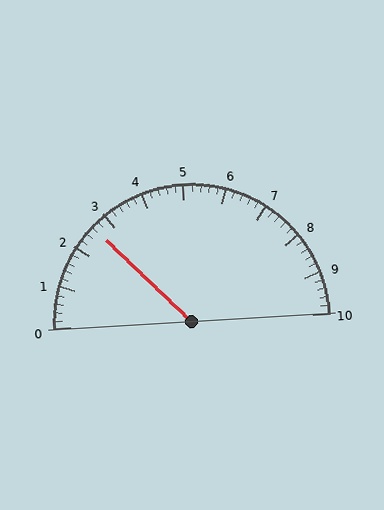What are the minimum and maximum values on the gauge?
The gauge ranges from 0 to 10.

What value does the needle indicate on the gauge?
The needle indicates approximately 2.6.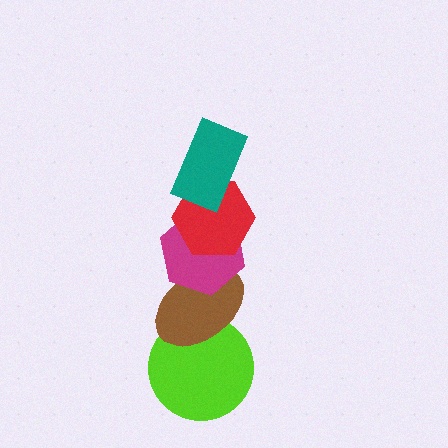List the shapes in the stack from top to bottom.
From top to bottom: the teal rectangle, the red hexagon, the magenta hexagon, the brown ellipse, the lime circle.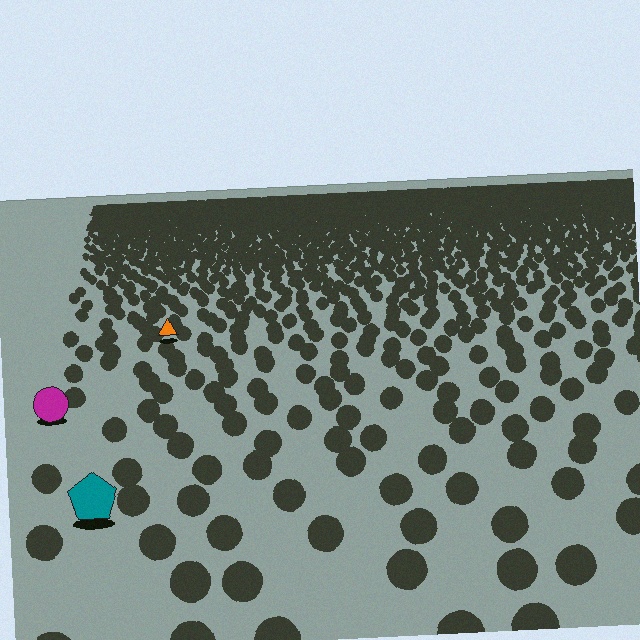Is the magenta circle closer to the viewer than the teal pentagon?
No. The teal pentagon is closer — you can tell from the texture gradient: the ground texture is coarser near it.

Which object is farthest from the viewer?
The orange triangle is farthest from the viewer. It appears smaller and the ground texture around it is denser.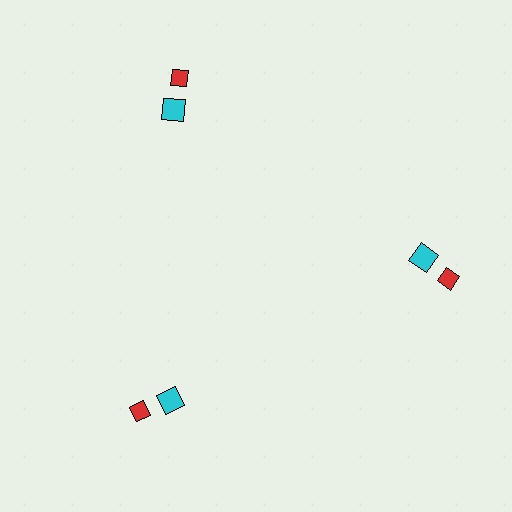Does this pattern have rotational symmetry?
Yes, this pattern has 3-fold rotational symmetry. It looks the same after rotating 120 degrees around the center.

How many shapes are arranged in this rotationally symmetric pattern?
There are 6 shapes, arranged in 3 groups of 2.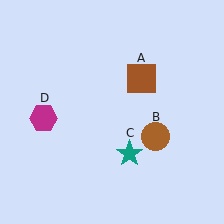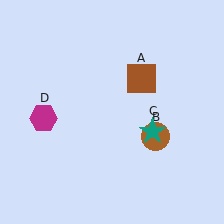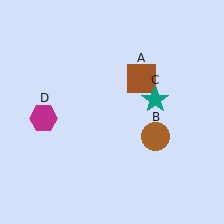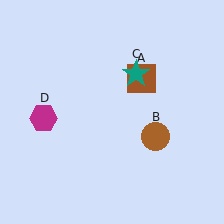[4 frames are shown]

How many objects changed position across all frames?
1 object changed position: teal star (object C).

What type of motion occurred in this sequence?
The teal star (object C) rotated counterclockwise around the center of the scene.